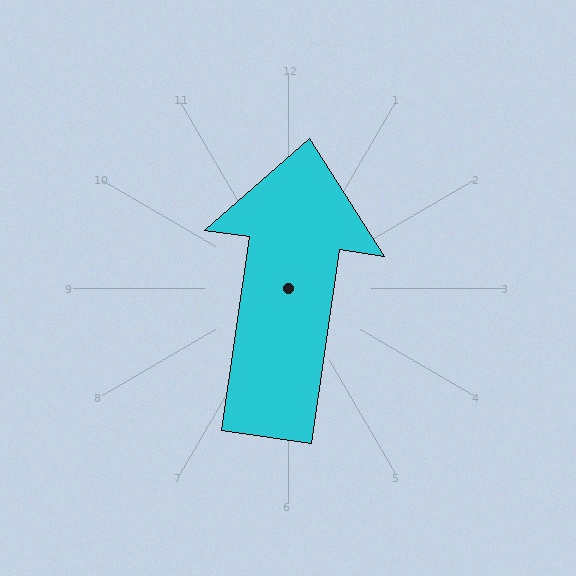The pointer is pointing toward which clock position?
Roughly 12 o'clock.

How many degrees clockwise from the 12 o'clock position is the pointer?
Approximately 8 degrees.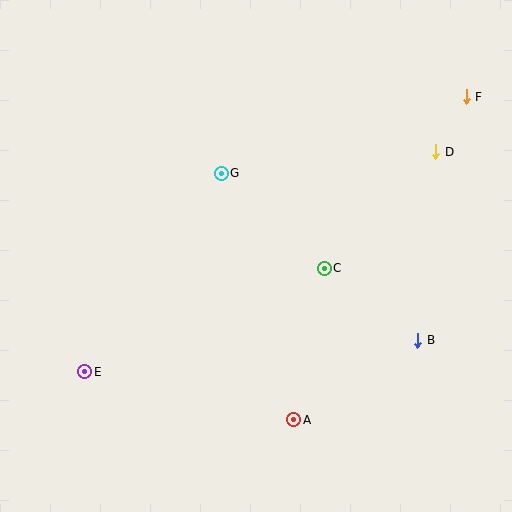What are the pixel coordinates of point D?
Point D is at (436, 152).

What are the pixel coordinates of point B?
Point B is at (418, 340).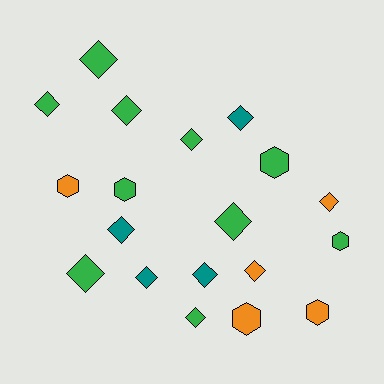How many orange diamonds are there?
There are 2 orange diamonds.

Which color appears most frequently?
Green, with 10 objects.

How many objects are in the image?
There are 19 objects.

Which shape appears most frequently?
Diamond, with 13 objects.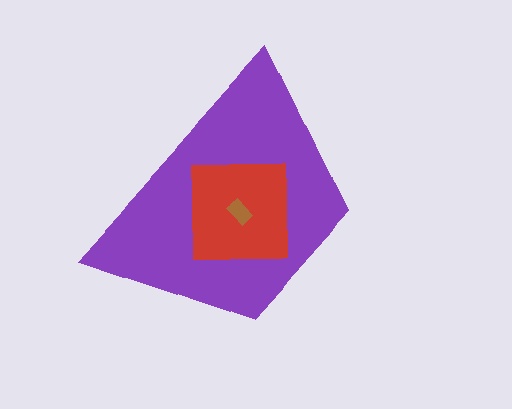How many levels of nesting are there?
3.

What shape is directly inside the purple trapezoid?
The red square.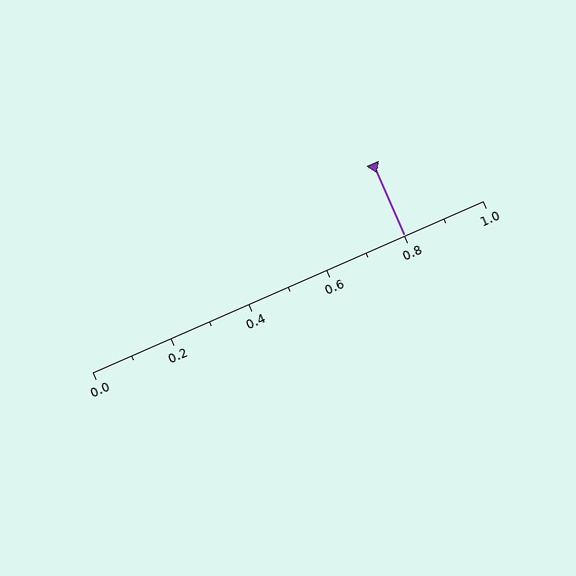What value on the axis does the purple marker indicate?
The marker indicates approximately 0.8.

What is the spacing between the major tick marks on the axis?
The major ticks are spaced 0.2 apart.